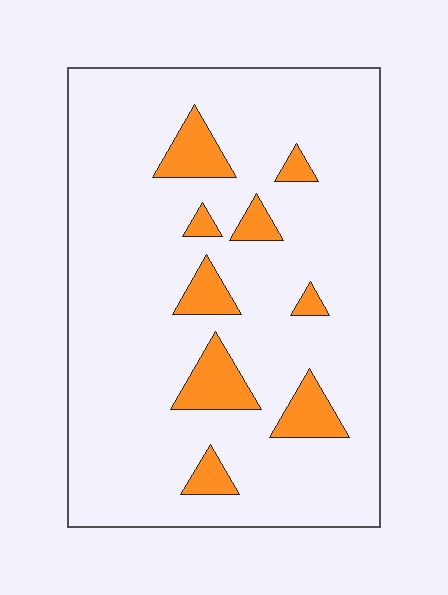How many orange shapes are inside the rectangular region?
9.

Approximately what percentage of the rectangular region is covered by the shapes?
Approximately 10%.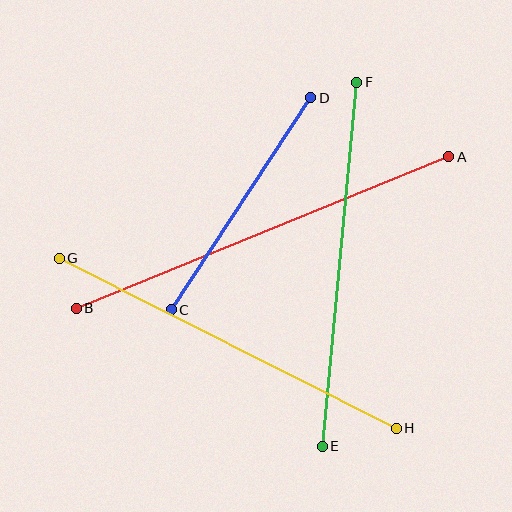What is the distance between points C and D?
The distance is approximately 254 pixels.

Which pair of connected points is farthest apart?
Points A and B are farthest apart.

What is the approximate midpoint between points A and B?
The midpoint is at approximately (263, 232) pixels.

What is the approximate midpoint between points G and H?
The midpoint is at approximately (228, 343) pixels.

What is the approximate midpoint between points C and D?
The midpoint is at approximately (241, 204) pixels.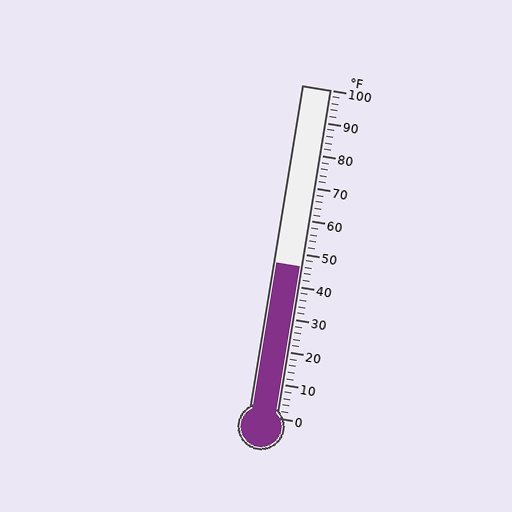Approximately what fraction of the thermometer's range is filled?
The thermometer is filled to approximately 45% of its range.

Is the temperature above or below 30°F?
The temperature is above 30°F.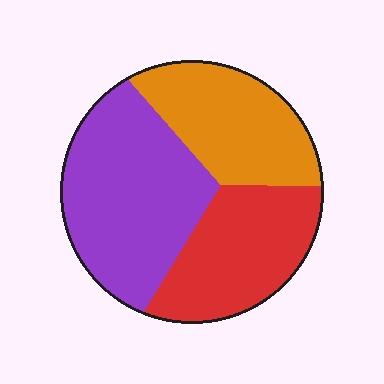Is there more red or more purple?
Purple.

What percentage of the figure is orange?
Orange covers around 30% of the figure.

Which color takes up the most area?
Purple, at roughly 40%.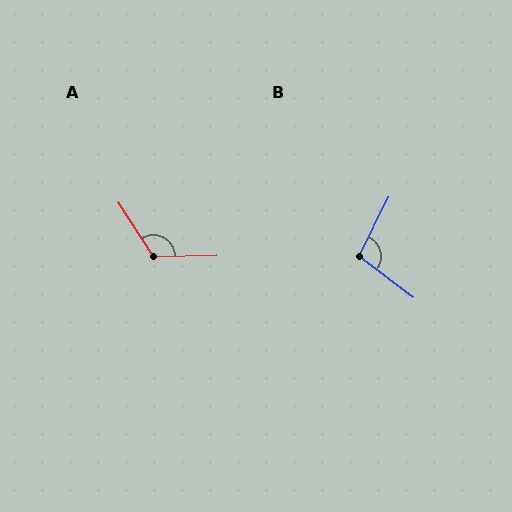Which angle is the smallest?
B, at approximately 100 degrees.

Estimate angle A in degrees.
Approximately 121 degrees.